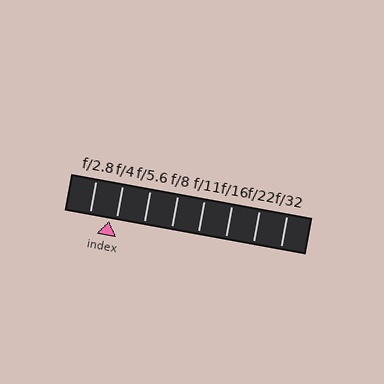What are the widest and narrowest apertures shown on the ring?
The widest aperture shown is f/2.8 and the narrowest is f/32.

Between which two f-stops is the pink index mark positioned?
The index mark is between f/2.8 and f/4.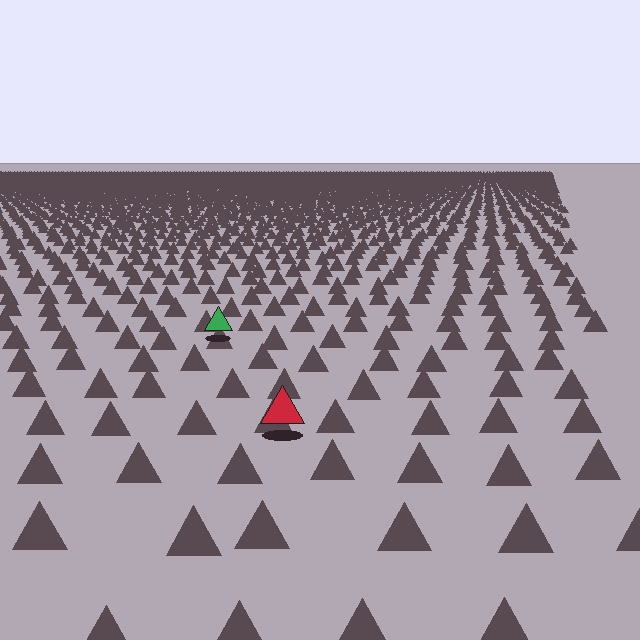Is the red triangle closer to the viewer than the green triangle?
Yes. The red triangle is closer — you can tell from the texture gradient: the ground texture is coarser near it.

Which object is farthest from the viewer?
The green triangle is farthest from the viewer. It appears smaller and the ground texture around it is denser.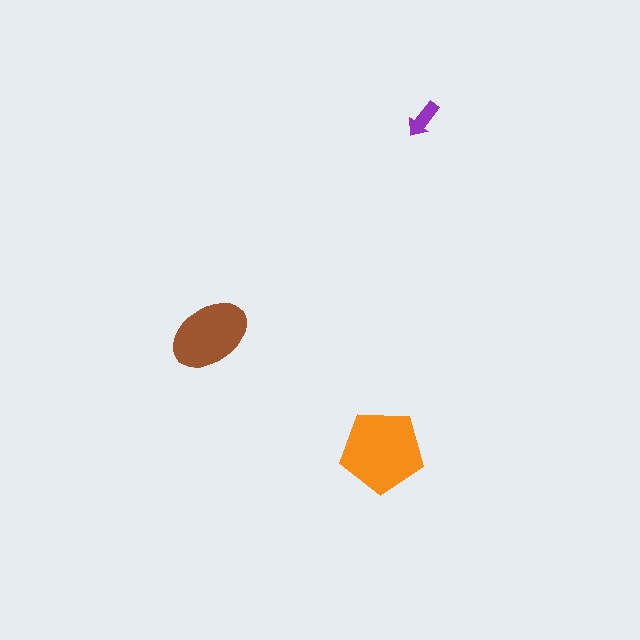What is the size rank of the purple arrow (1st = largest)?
3rd.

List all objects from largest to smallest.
The orange pentagon, the brown ellipse, the purple arrow.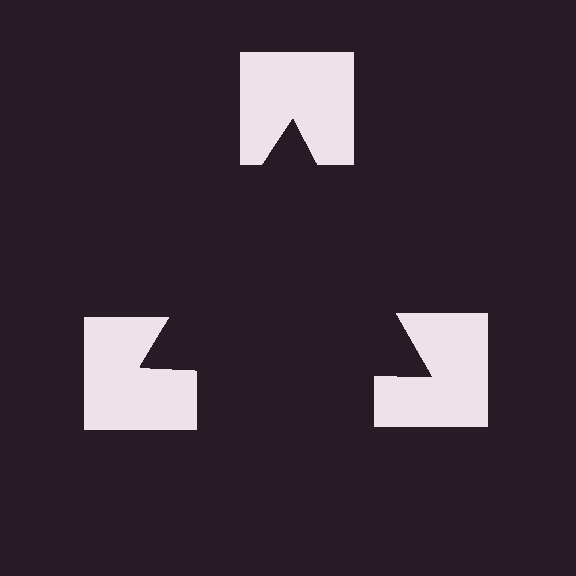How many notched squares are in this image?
There are 3 — one at each vertex of the illusory triangle.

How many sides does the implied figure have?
3 sides.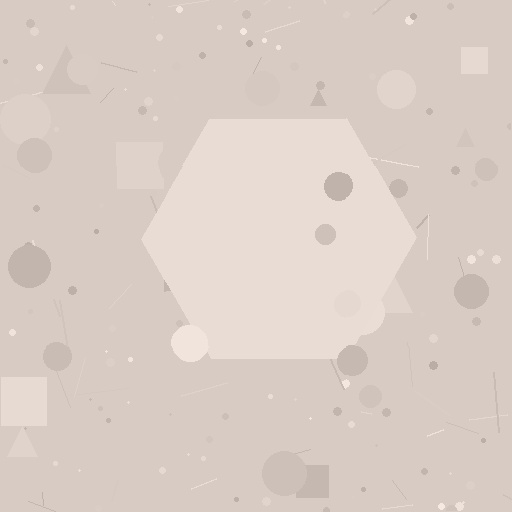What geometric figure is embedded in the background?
A hexagon is embedded in the background.